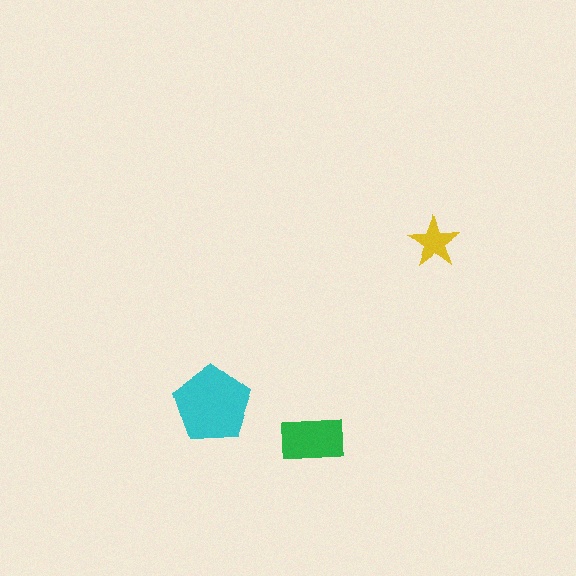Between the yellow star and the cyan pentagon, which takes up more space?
The cyan pentagon.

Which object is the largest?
The cyan pentagon.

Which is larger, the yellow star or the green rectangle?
The green rectangle.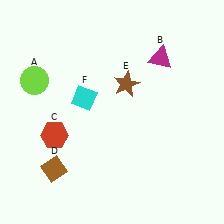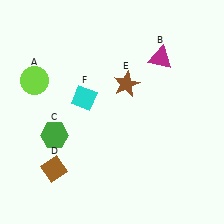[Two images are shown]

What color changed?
The hexagon (C) changed from red in Image 1 to green in Image 2.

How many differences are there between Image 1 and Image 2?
There is 1 difference between the two images.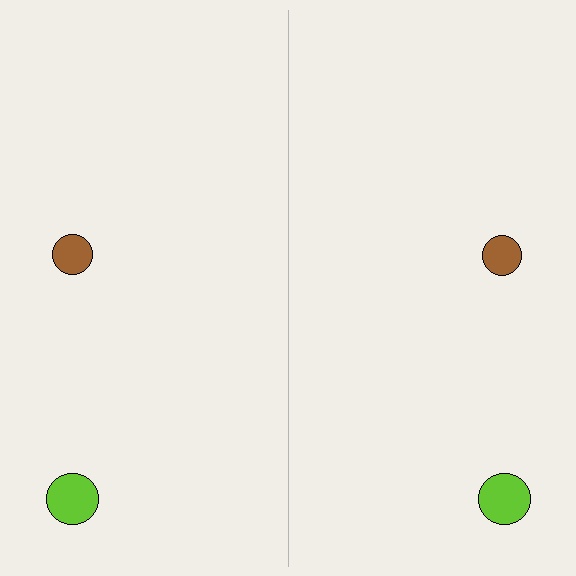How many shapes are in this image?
There are 4 shapes in this image.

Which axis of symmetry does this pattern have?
The pattern has a vertical axis of symmetry running through the center of the image.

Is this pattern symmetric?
Yes, this pattern has bilateral (reflection) symmetry.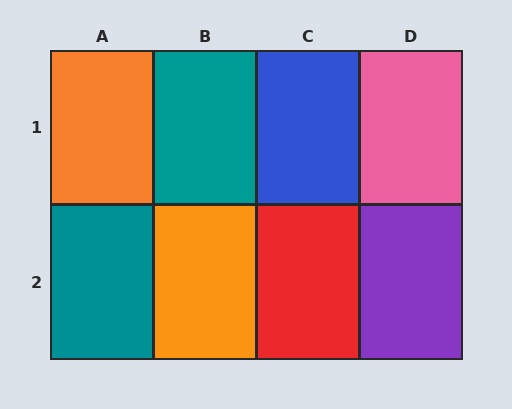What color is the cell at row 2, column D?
Purple.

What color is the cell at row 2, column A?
Teal.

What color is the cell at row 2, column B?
Orange.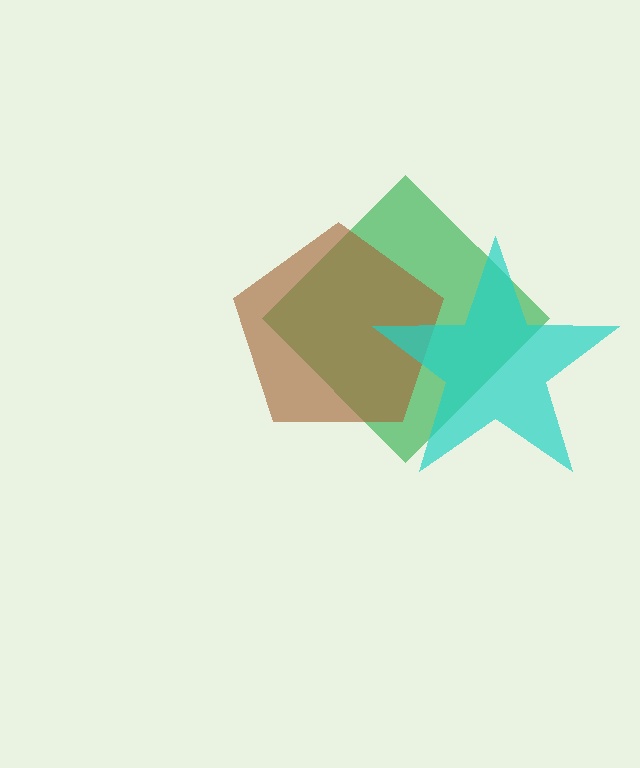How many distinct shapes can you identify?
There are 3 distinct shapes: a green diamond, a brown pentagon, a cyan star.